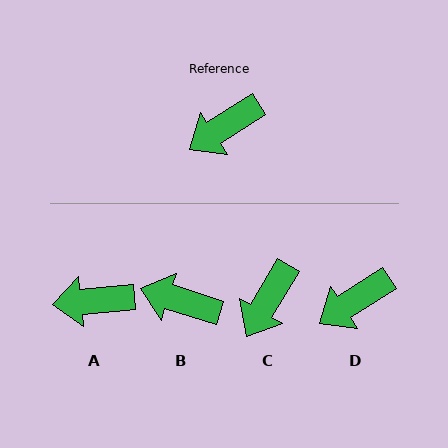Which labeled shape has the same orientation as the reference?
D.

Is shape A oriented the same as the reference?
No, it is off by about 28 degrees.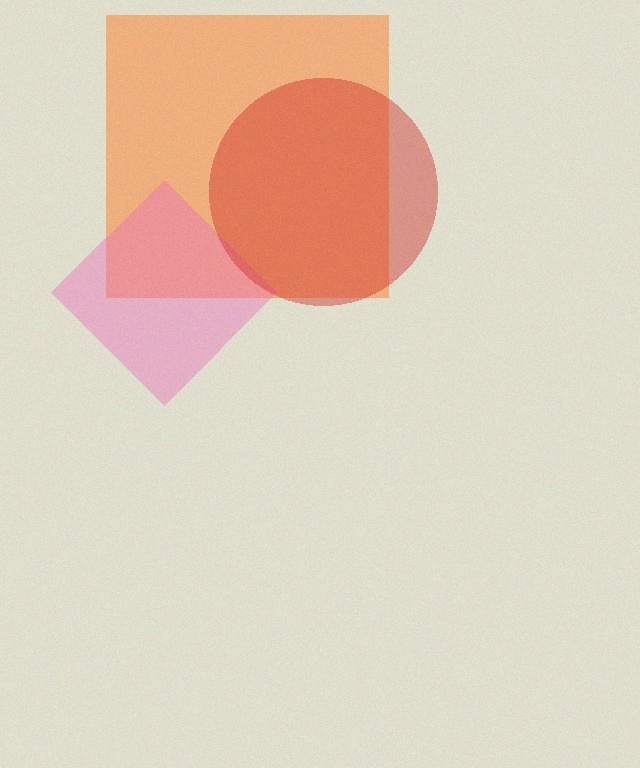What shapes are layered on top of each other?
The layered shapes are: an orange square, a pink diamond, a red circle.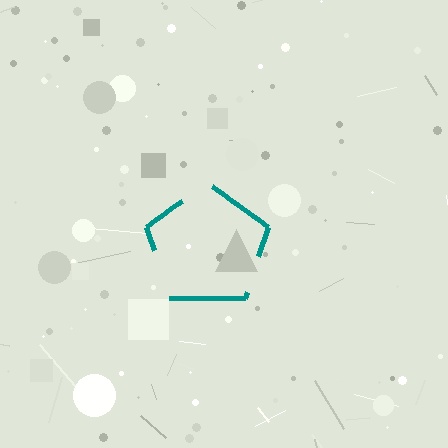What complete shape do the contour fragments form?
The contour fragments form a pentagon.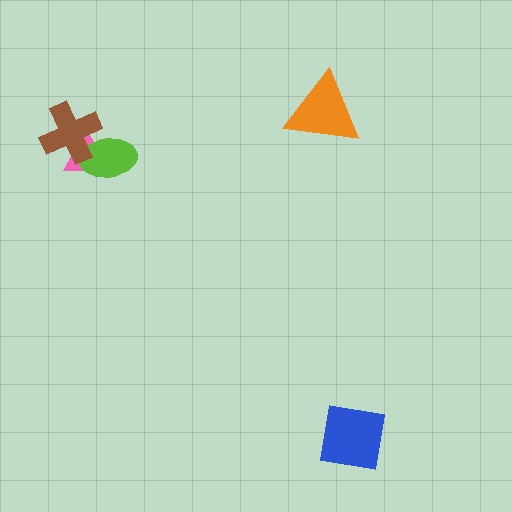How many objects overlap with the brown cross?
2 objects overlap with the brown cross.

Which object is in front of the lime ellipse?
The brown cross is in front of the lime ellipse.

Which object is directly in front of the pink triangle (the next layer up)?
The lime ellipse is directly in front of the pink triangle.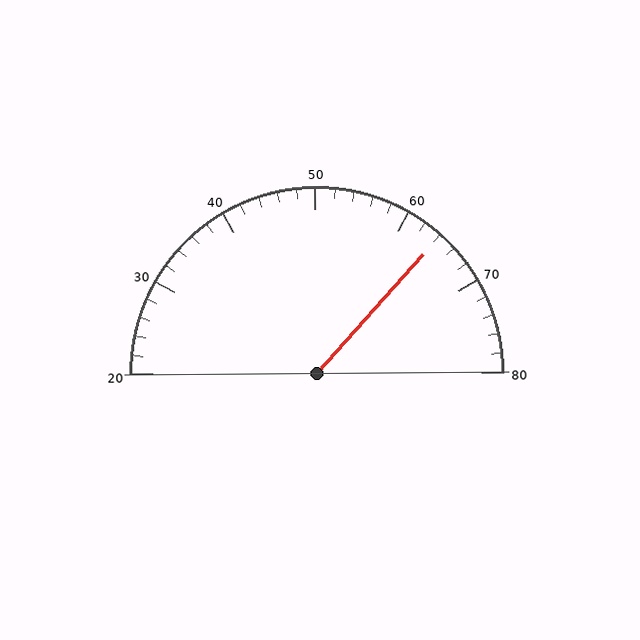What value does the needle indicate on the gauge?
The needle indicates approximately 64.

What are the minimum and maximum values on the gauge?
The gauge ranges from 20 to 80.